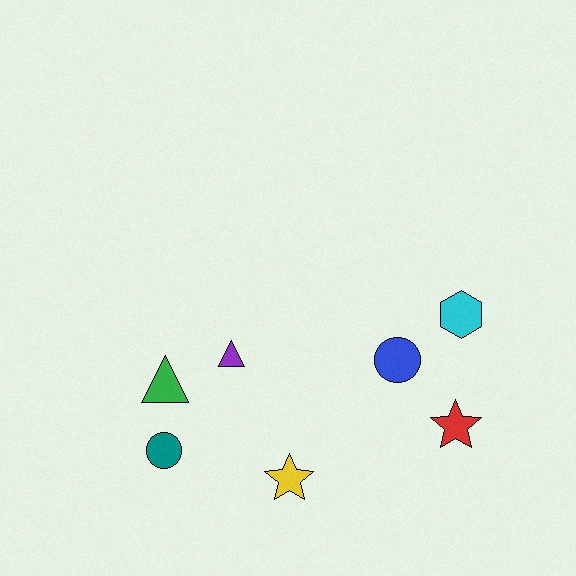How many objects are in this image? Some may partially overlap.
There are 7 objects.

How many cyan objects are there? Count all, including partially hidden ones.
There is 1 cyan object.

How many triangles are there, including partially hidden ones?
There are 2 triangles.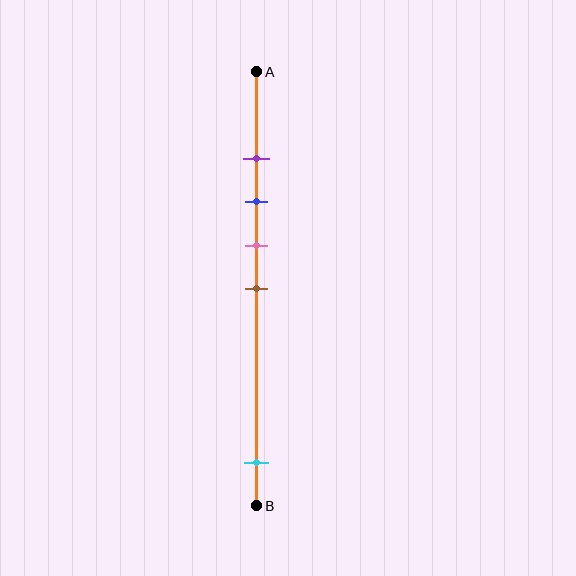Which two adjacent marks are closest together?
The purple and blue marks are the closest adjacent pair.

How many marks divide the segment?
There are 5 marks dividing the segment.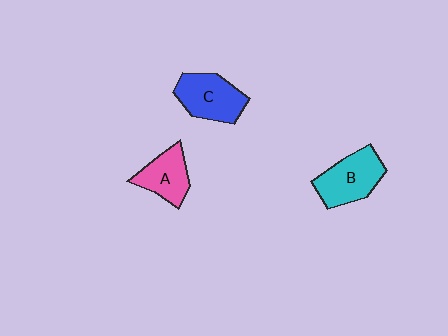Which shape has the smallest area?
Shape A (pink).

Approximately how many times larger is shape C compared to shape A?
Approximately 1.3 times.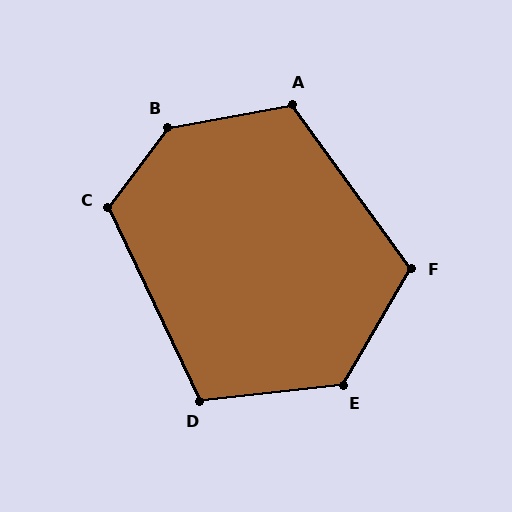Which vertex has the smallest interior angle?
D, at approximately 109 degrees.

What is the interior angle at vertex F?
Approximately 114 degrees (obtuse).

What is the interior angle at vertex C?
Approximately 118 degrees (obtuse).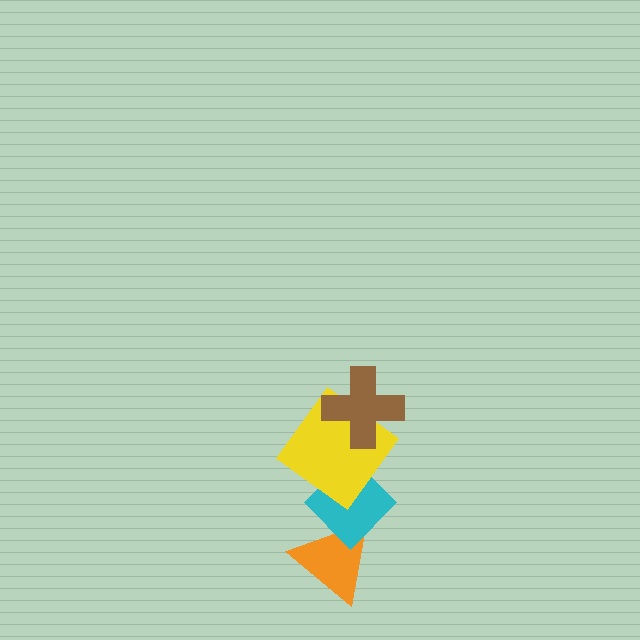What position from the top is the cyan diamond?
The cyan diamond is 3rd from the top.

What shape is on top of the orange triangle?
The cyan diamond is on top of the orange triangle.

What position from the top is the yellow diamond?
The yellow diamond is 2nd from the top.